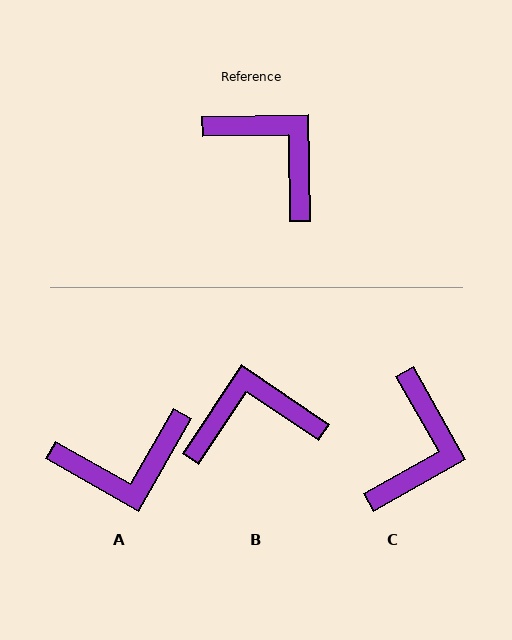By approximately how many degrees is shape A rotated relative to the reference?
Approximately 121 degrees clockwise.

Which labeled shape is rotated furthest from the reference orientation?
A, about 121 degrees away.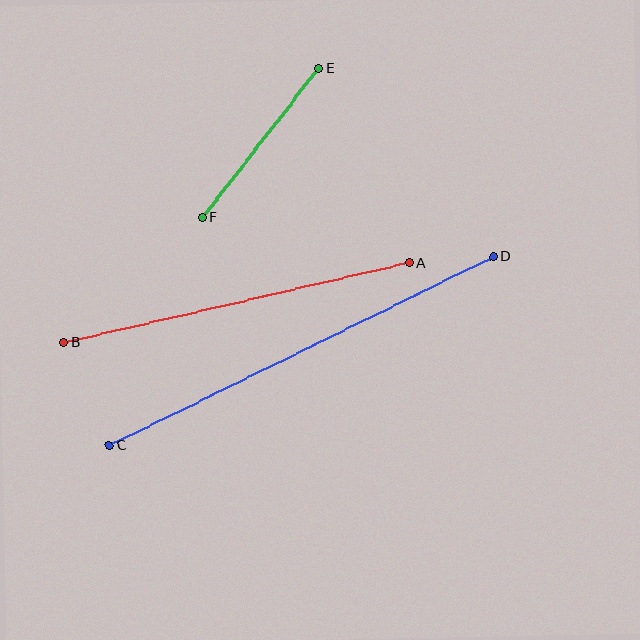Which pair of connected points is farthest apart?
Points C and D are farthest apart.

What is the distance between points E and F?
The distance is approximately 190 pixels.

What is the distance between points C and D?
The distance is approximately 428 pixels.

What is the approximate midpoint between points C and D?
The midpoint is at approximately (301, 351) pixels.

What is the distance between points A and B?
The distance is approximately 354 pixels.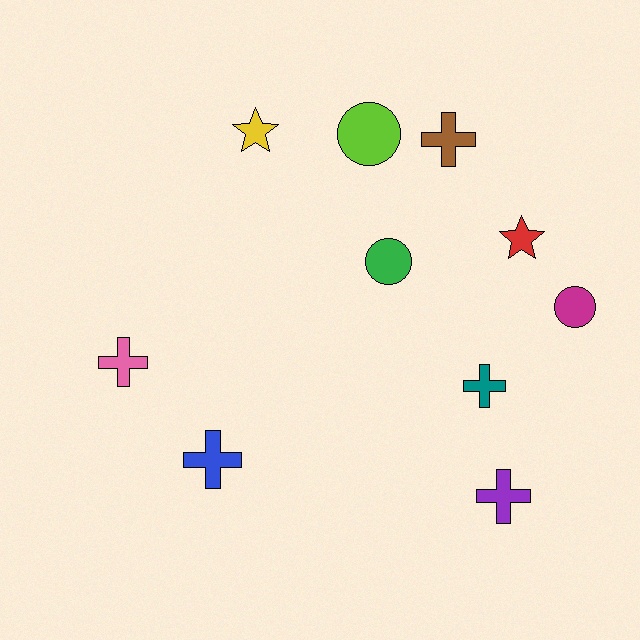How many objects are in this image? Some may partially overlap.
There are 10 objects.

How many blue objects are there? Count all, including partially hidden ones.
There is 1 blue object.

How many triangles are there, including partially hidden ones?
There are no triangles.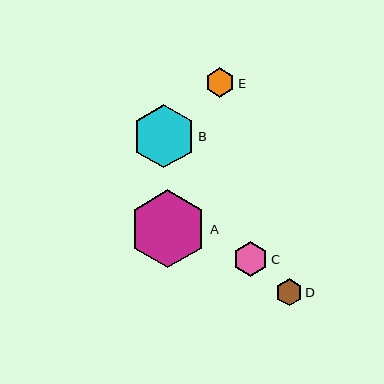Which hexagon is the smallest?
Hexagon D is the smallest with a size of approximately 27 pixels.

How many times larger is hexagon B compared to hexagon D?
Hexagon B is approximately 2.4 times the size of hexagon D.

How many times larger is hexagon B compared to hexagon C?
Hexagon B is approximately 1.8 times the size of hexagon C.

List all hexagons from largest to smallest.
From largest to smallest: A, B, C, E, D.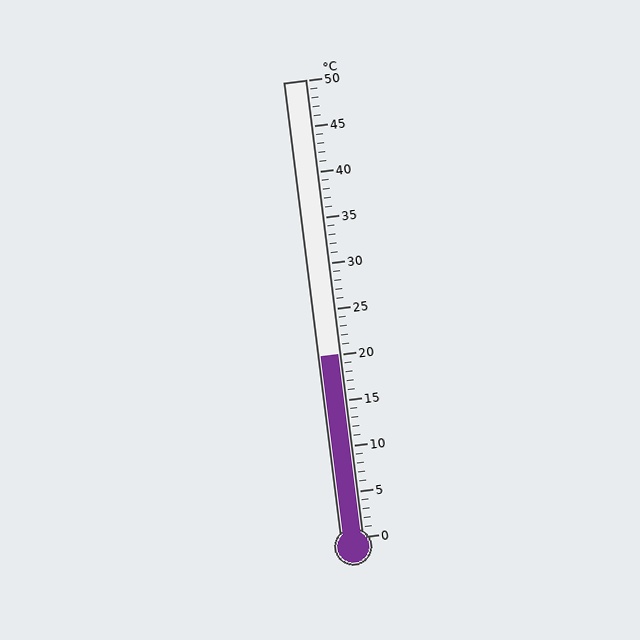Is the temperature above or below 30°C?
The temperature is below 30°C.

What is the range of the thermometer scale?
The thermometer scale ranges from 0°C to 50°C.